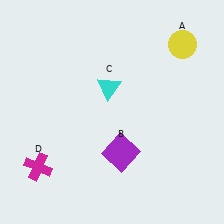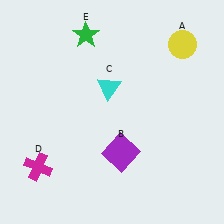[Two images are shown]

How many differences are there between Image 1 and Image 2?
There is 1 difference between the two images.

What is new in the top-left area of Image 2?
A green star (E) was added in the top-left area of Image 2.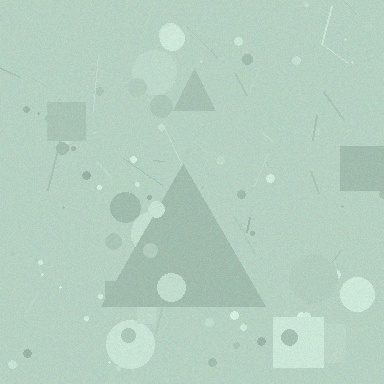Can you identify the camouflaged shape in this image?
The camouflaged shape is a triangle.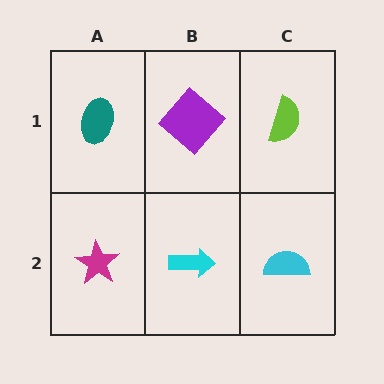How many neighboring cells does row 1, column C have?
2.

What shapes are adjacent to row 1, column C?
A cyan semicircle (row 2, column C), a purple diamond (row 1, column B).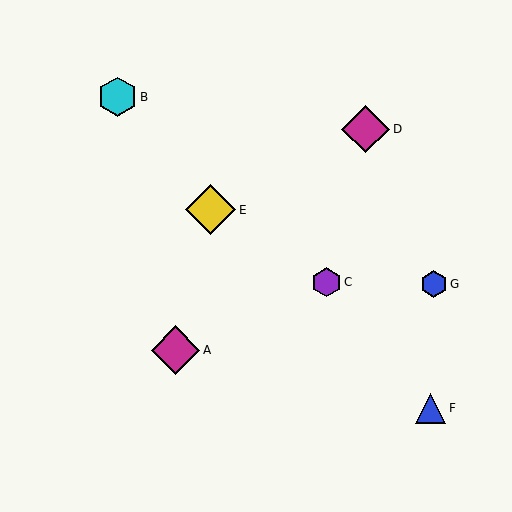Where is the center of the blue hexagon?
The center of the blue hexagon is at (434, 284).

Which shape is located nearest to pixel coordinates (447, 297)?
The blue hexagon (labeled G) at (434, 284) is nearest to that location.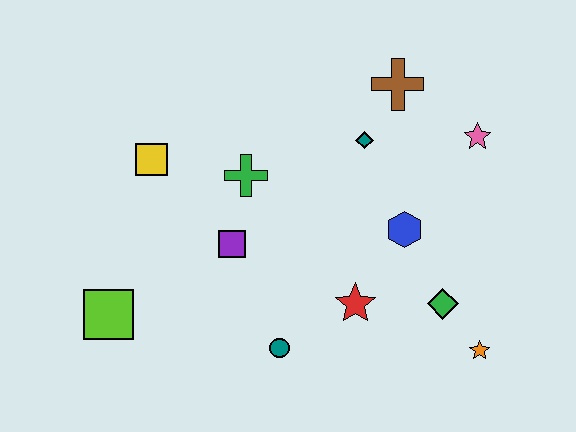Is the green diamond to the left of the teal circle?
No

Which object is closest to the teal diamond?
The brown cross is closest to the teal diamond.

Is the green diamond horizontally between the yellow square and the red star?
No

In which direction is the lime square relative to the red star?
The lime square is to the left of the red star.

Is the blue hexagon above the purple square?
Yes